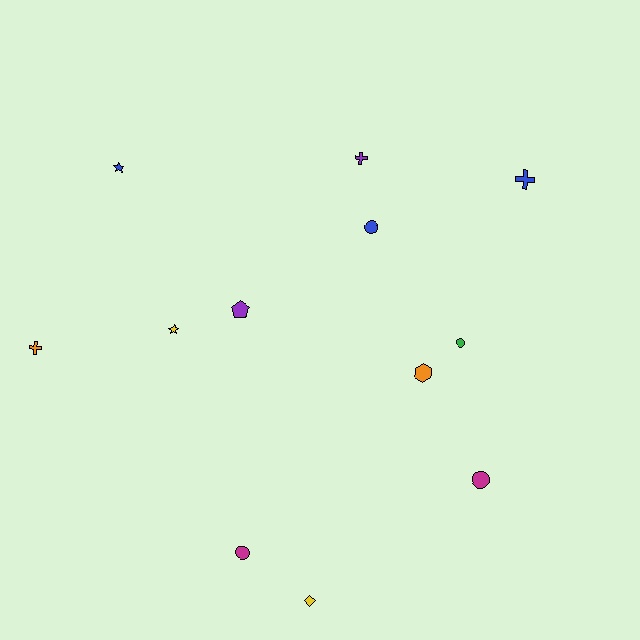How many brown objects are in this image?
There are no brown objects.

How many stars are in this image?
There are 2 stars.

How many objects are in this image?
There are 12 objects.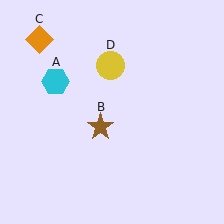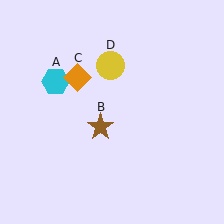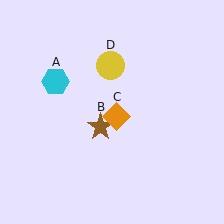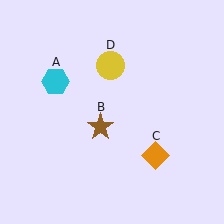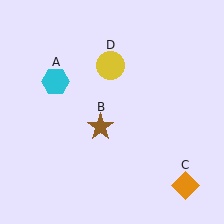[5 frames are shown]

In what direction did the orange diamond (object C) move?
The orange diamond (object C) moved down and to the right.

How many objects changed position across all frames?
1 object changed position: orange diamond (object C).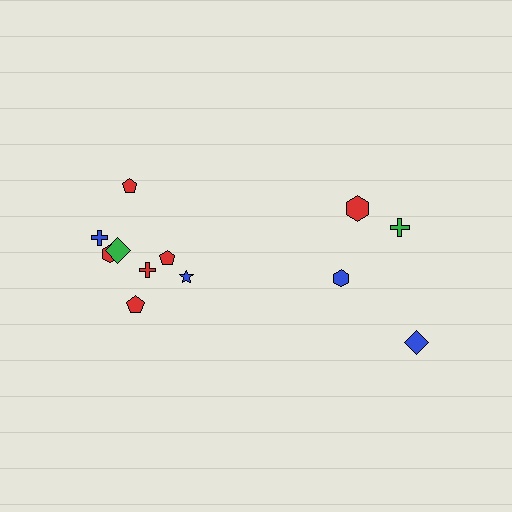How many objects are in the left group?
There are 8 objects.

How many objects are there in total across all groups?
There are 12 objects.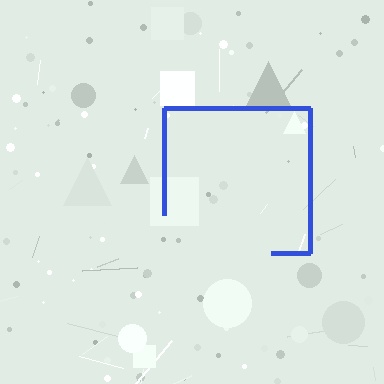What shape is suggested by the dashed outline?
The dashed outline suggests a square.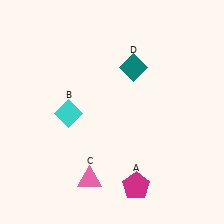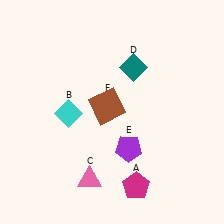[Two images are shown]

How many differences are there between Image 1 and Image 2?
There are 2 differences between the two images.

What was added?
A purple pentagon (E), a brown square (F) were added in Image 2.